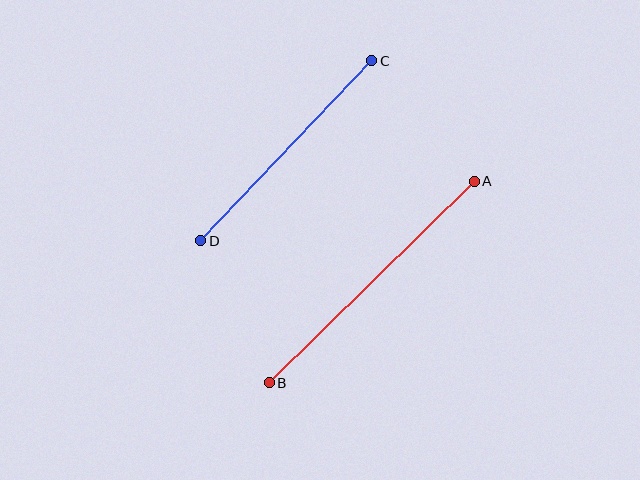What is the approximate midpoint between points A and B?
The midpoint is at approximately (372, 282) pixels.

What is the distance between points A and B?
The distance is approximately 288 pixels.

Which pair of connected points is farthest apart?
Points A and B are farthest apart.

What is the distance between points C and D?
The distance is approximately 248 pixels.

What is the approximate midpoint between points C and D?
The midpoint is at approximately (286, 151) pixels.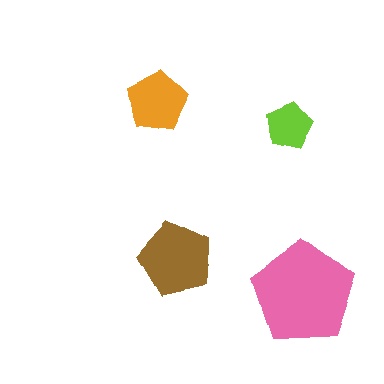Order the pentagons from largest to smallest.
the pink one, the brown one, the orange one, the lime one.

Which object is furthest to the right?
The pink pentagon is rightmost.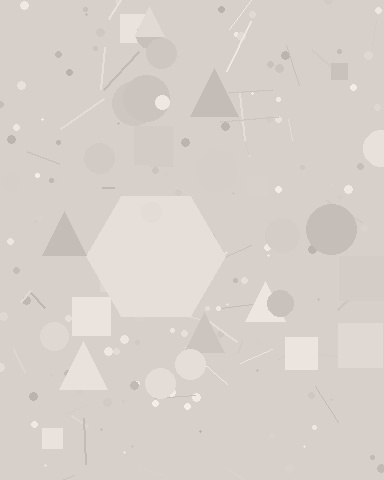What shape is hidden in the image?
A hexagon is hidden in the image.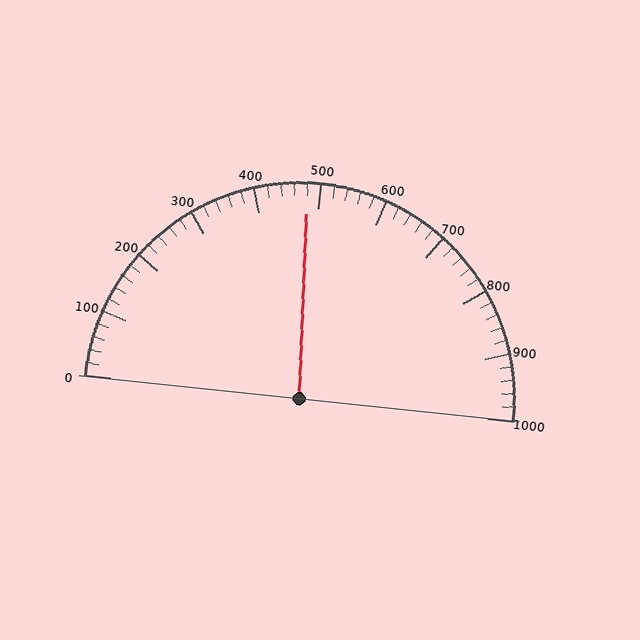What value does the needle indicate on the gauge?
The needle indicates approximately 480.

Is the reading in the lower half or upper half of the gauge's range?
The reading is in the lower half of the range (0 to 1000).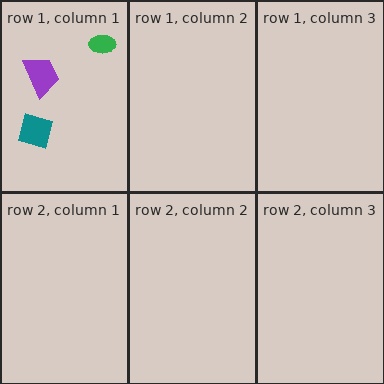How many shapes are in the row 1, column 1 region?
3.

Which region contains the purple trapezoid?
The row 1, column 1 region.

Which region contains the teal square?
The row 1, column 1 region.